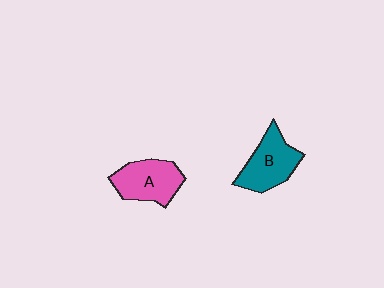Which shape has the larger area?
Shape B (teal).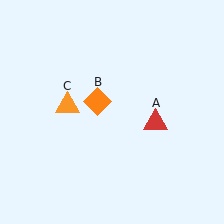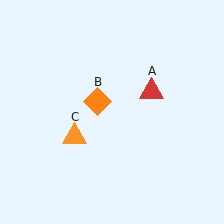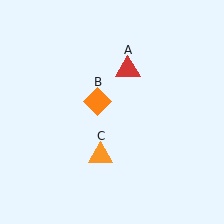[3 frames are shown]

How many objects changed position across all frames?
2 objects changed position: red triangle (object A), orange triangle (object C).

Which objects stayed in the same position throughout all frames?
Orange diamond (object B) remained stationary.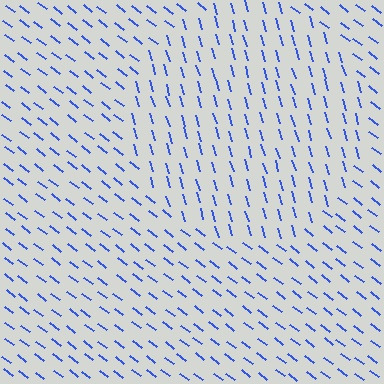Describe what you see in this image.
The image is filled with small blue line segments. A circle region in the image has lines oriented differently from the surrounding lines, creating a visible texture boundary.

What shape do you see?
I see a circle.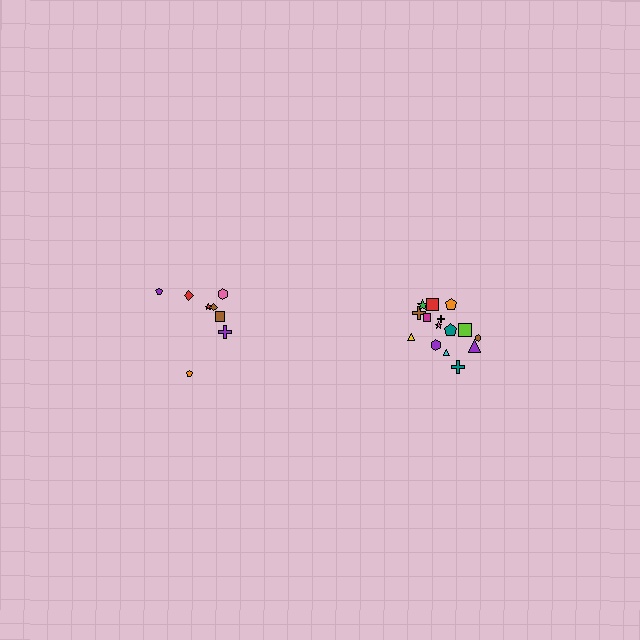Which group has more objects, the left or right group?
The right group.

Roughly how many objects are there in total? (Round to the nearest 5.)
Roughly 25 objects in total.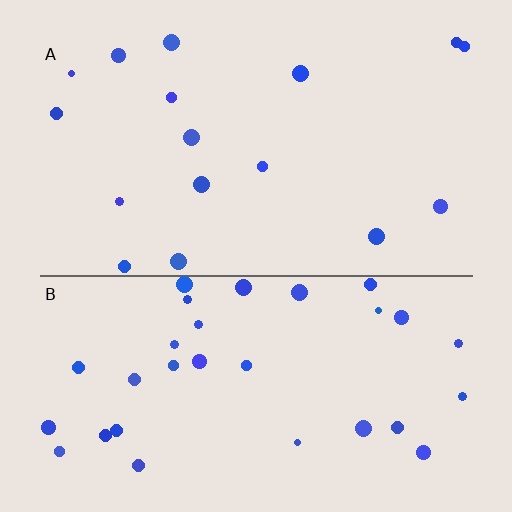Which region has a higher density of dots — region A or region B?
B (the bottom).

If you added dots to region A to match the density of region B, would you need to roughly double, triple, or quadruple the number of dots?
Approximately double.